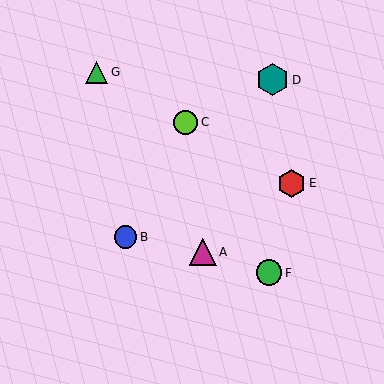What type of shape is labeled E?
Shape E is a red hexagon.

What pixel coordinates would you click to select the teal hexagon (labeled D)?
Click at (273, 80) to select the teal hexagon D.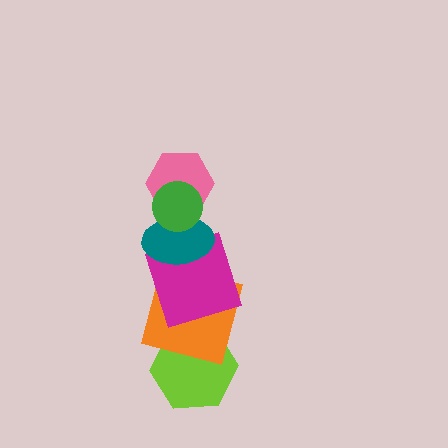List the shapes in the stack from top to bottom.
From top to bottom: the green circle, the pink hexagon, the teal ellipse, the magenta square, the orange square, the lime hexagon.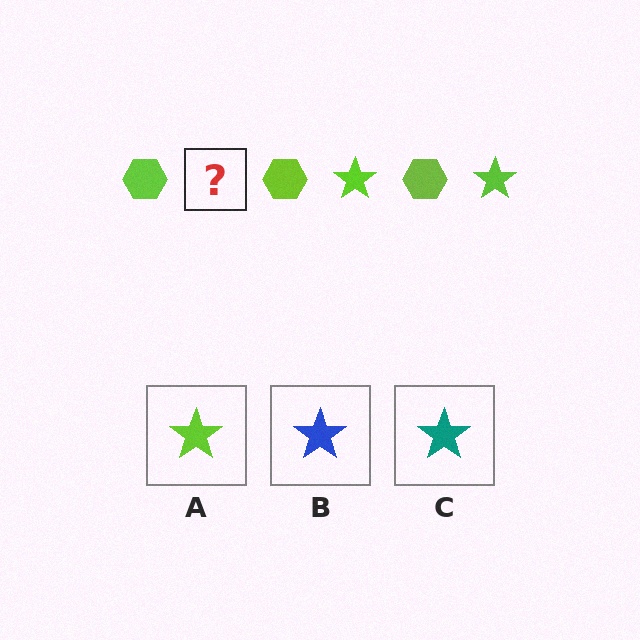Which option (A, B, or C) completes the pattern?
A.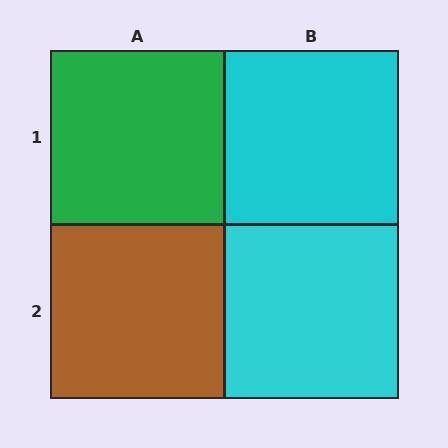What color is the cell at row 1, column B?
Cyan.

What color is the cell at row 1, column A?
Green.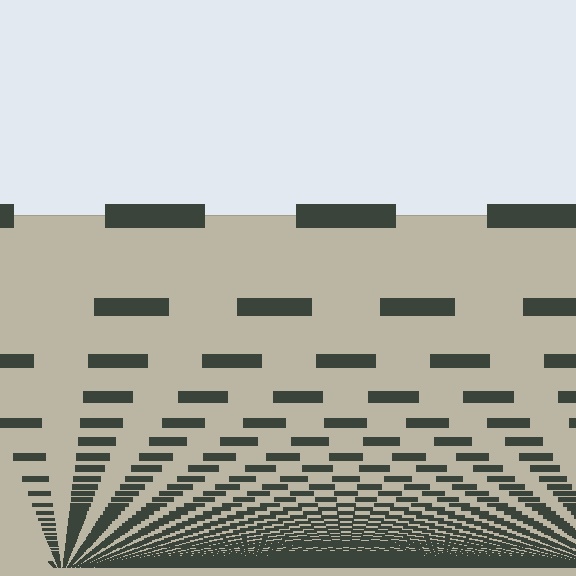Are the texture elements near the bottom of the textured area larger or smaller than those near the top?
Smaller. The gradient is inverted — elements near the bottom are smaller and denser.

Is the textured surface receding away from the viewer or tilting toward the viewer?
The surface appears to tilt toward the viewer. Texture elements get larger and sparser toward the top.